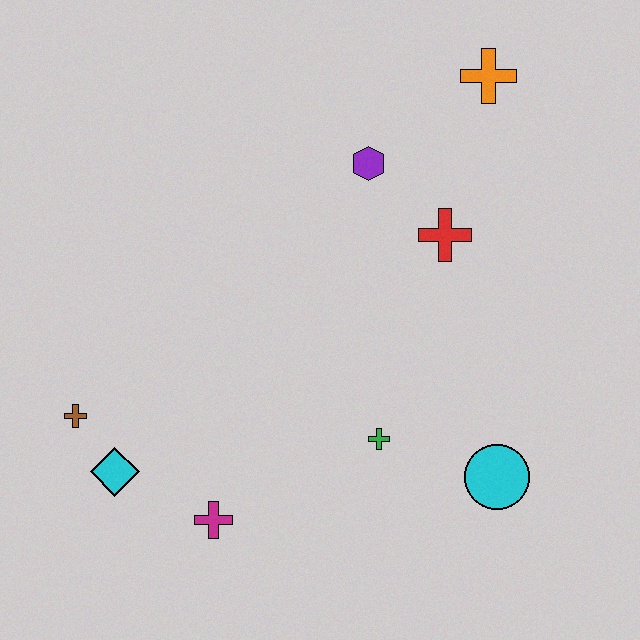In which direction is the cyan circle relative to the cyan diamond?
The cyan circle is to the right of the cyan diamond.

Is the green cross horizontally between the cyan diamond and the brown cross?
No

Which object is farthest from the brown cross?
The orange cross is farthest from the brown cross.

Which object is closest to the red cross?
The purple hexagon is closest to the red cross.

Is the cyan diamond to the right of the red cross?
No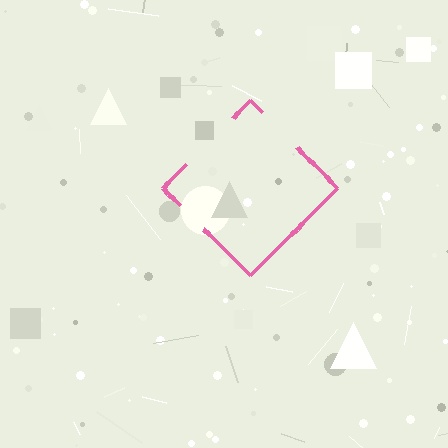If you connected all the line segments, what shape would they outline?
They would outline a diamond.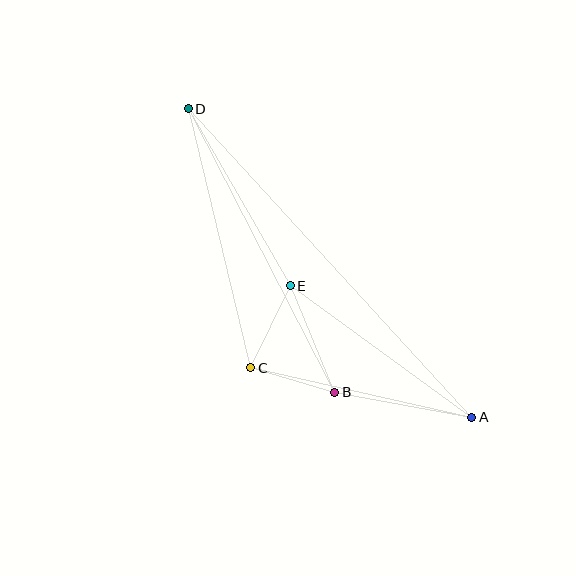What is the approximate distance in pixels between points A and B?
The distance between A and B is approximately 139 pixels.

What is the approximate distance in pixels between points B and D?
The distance between B and D is approximately 319 pixels.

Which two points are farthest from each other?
Points A and D are farthest from each other.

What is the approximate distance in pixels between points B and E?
The distance between B and E is approximately 115 pixels.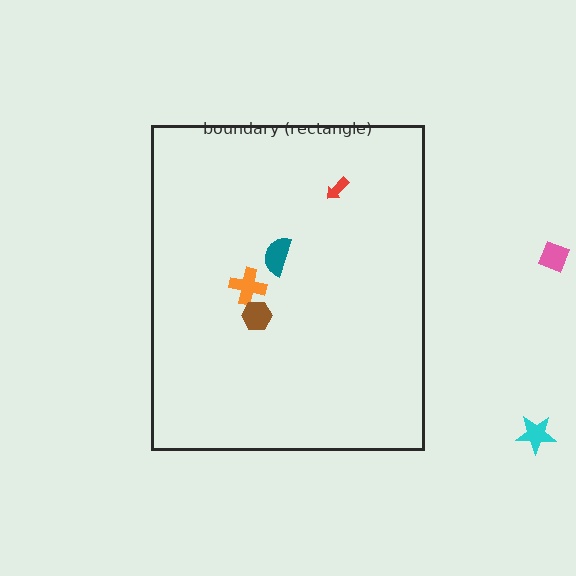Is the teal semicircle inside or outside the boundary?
Inside.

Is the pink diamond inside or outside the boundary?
Outside.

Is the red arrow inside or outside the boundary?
Inside.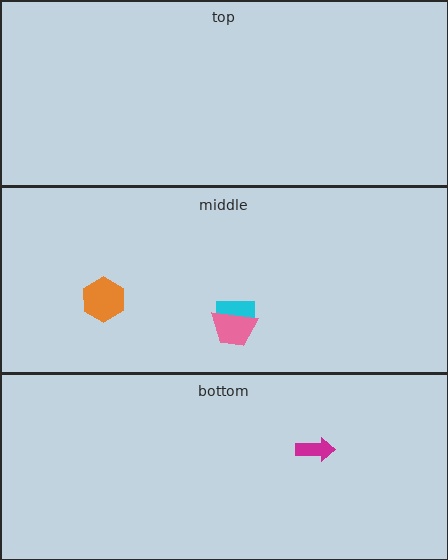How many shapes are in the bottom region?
1.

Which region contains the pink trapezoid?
The middle region.